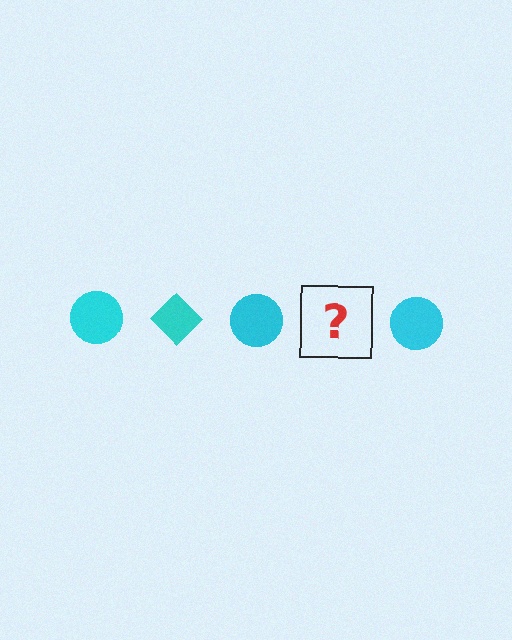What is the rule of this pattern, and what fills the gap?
The rule is that the pattern cycles through circle, diamond shapes in cyan. The gap should be filled with a cyan diamond.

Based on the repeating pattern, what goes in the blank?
The blank should be a cyan diamond.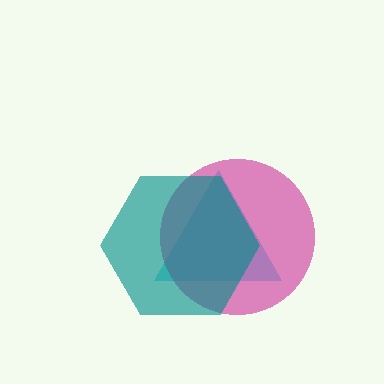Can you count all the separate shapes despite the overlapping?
Yes, there are 3 separate shapes.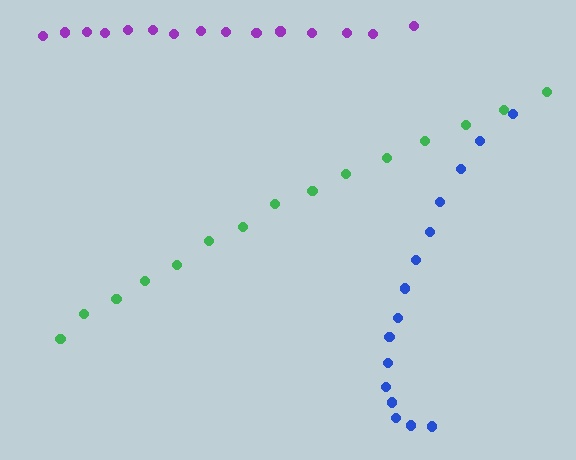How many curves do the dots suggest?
There are 3 distinct paths.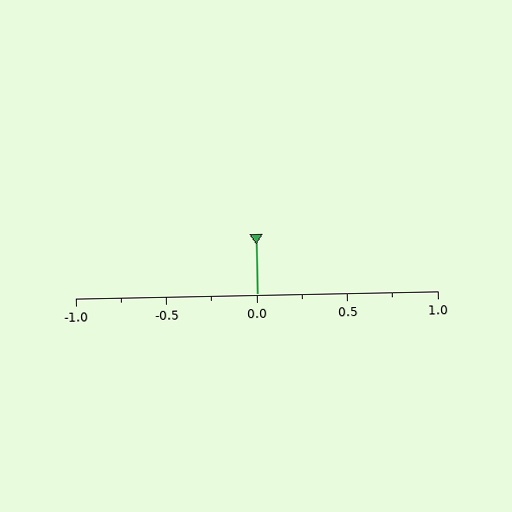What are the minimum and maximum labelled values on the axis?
The axis runs from -1.0 to 1.0.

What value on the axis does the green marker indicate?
The marker indicates approximately 0.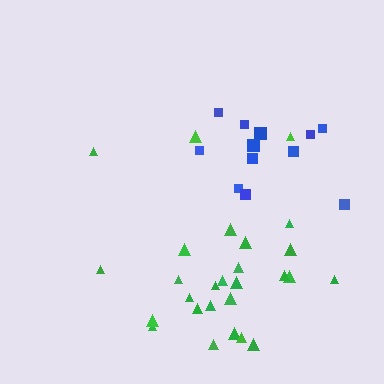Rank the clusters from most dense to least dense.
green, blue.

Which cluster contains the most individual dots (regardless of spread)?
Green (27).